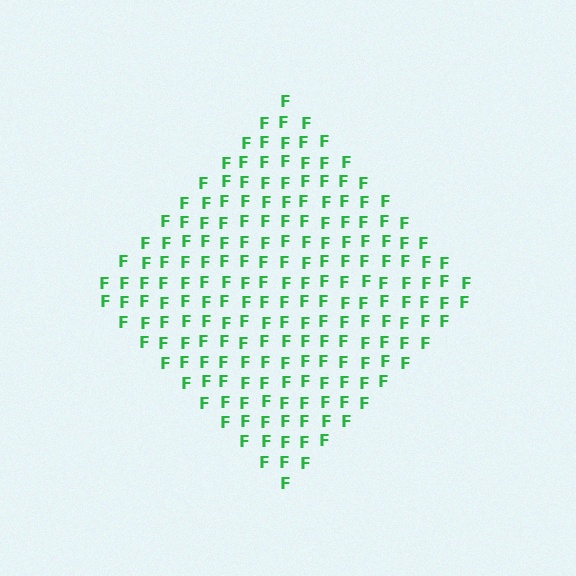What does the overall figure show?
The overall figure shows a diamond.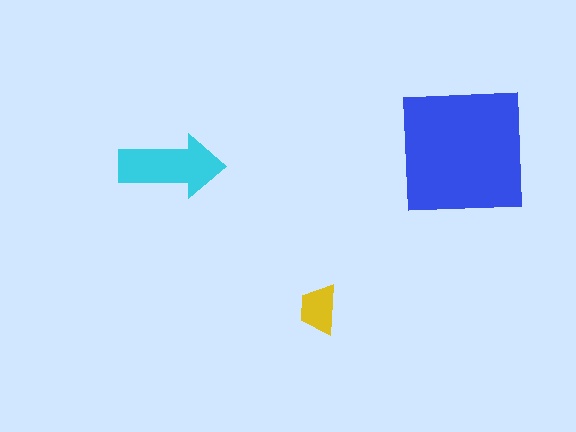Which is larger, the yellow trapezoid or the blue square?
The blue square.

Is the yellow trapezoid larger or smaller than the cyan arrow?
Smaller.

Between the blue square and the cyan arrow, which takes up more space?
The blue square.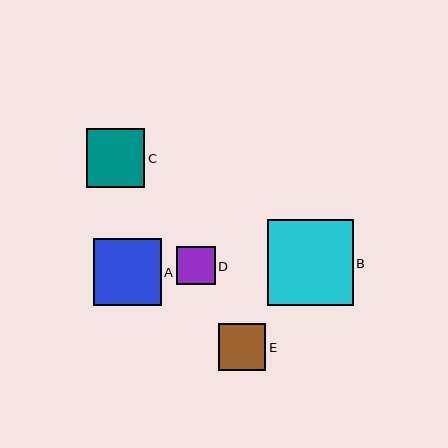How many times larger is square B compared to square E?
Square B is approximately 1.8 times the size of square E.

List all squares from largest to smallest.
From largest to smallest: B, A, C, E, D.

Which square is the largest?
Square B is the largest with a size of approximately 86 pixels.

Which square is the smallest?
Square D is the smallest with a size of approximately 38 pixels.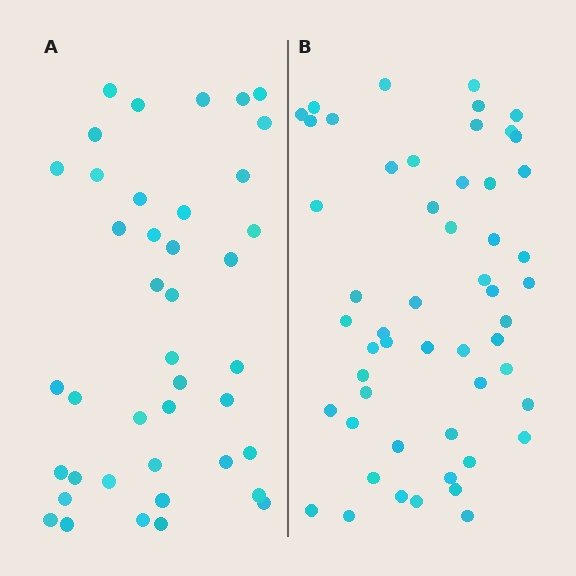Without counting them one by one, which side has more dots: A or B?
Region B (the right region) has more dots.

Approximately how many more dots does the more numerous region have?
Region B has roughly 12 or so more dots than region A.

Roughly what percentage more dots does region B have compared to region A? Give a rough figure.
About 30% more.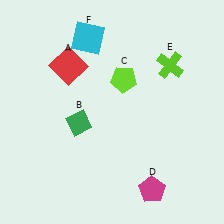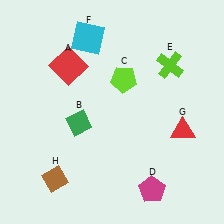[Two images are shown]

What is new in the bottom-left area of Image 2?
A brown diamond (H) was added in the bottom-left area of Image 2.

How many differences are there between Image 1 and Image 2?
There are 2 differences between the two images.